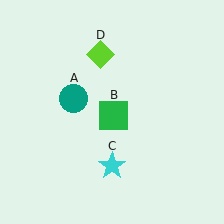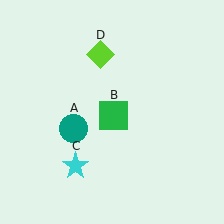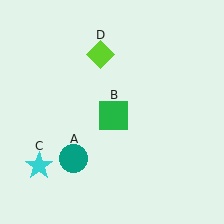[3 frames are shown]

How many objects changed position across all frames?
2 objects changed position: teal circle (object A), cyan star (object C).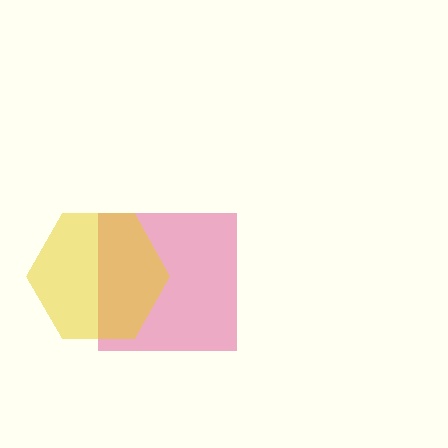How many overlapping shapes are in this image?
There are 2 overlapping shapes in the image.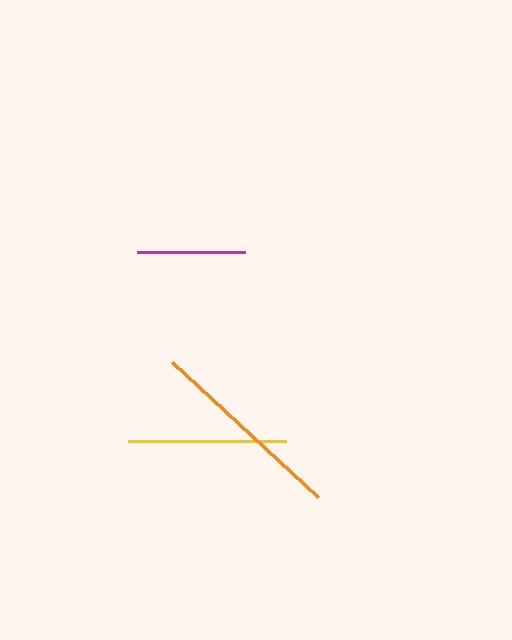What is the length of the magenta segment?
The magenta segment is approximately 108 pixels long.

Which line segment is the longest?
The orange line is the longest at approximately 199 pixels.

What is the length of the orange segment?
The orange segment is approximately 199 pixels long.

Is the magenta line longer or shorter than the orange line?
The orange line is longer than the magenta line.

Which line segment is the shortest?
The magenta line is the shortest at approximately 108 pixels.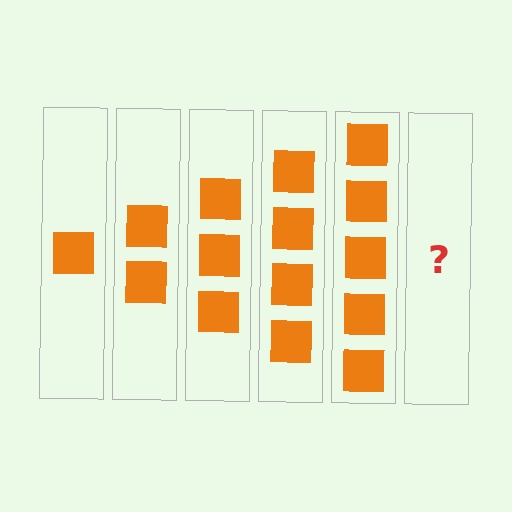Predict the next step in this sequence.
The next step is 6 squares.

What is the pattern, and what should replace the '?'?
The pattern is that each step adds one more square. The '?' should be 6 squares.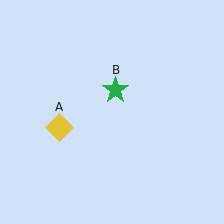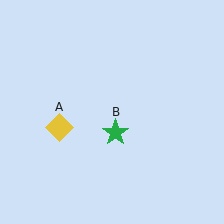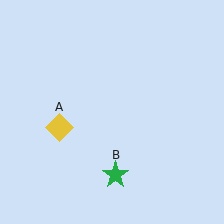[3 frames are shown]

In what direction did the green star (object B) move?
The green star (object B) moved down.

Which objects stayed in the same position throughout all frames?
Yellow diamond (object A) remained stationary.